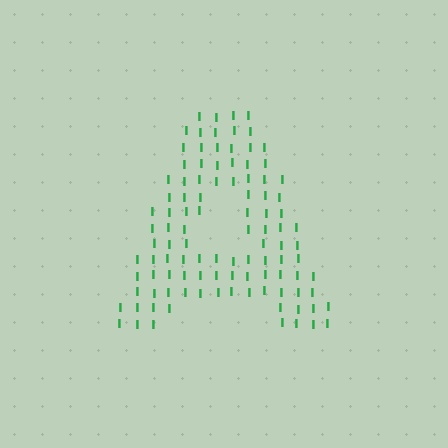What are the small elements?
The small elements are letter I's.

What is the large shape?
The large shape is the letter A.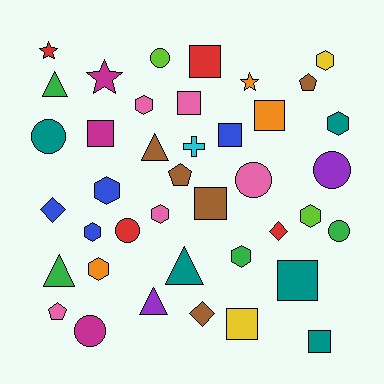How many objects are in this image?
There are 40 objects.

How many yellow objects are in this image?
There are 2 yellow objects.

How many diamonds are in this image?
There are 3 diamonds.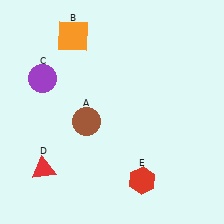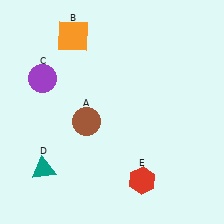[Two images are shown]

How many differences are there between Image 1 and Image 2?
There is 1 difference between the two images.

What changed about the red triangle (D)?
In Image 1, D is red. In Image 2, it changed to teal.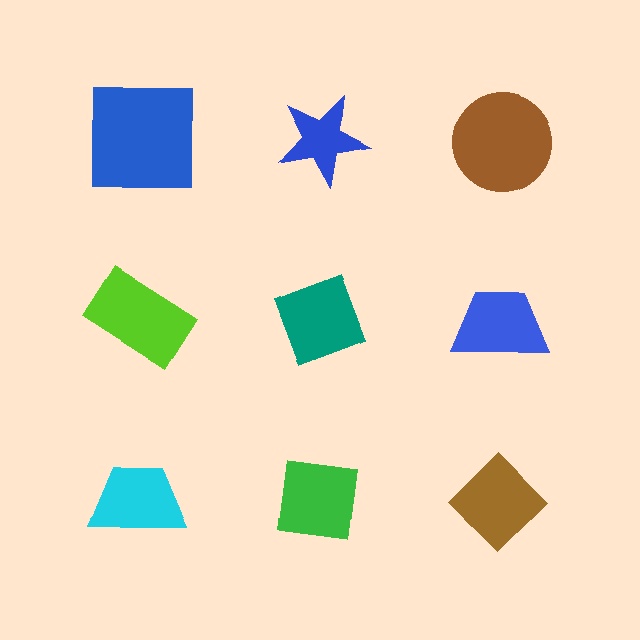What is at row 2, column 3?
A blue trapezoid.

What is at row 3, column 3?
A brown diamond.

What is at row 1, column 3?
A brown circle.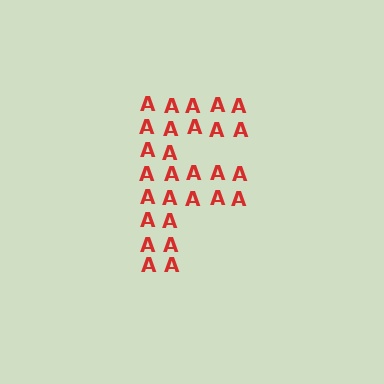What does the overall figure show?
The overall figure shows the letter F.